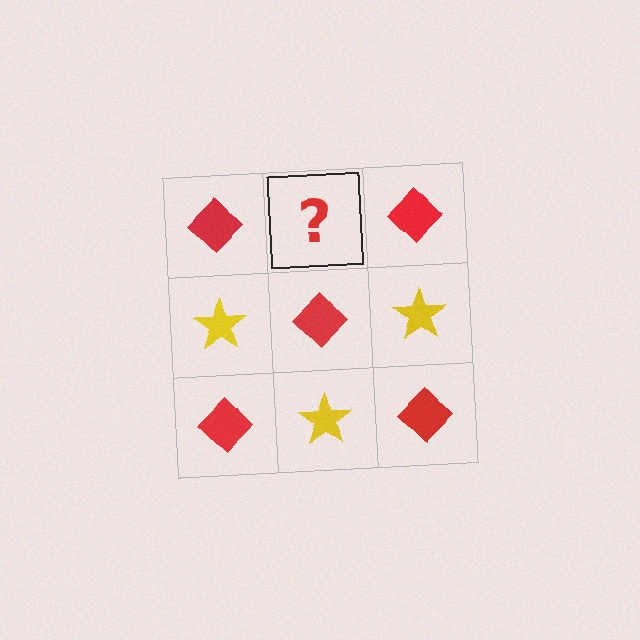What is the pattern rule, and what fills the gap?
The rule is that it alternates red diamond and yellow star in a checkerboard pattern. The gap should be filled with a yellow star.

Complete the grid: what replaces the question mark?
The question mark should be replaced with a yellow star.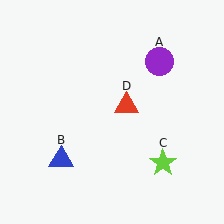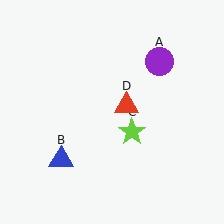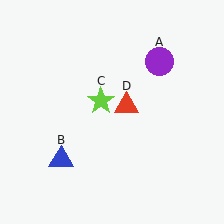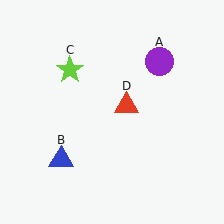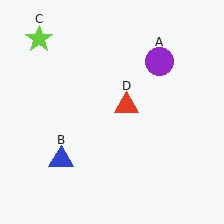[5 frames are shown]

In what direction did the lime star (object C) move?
The lime star (object C) moved up and to the left.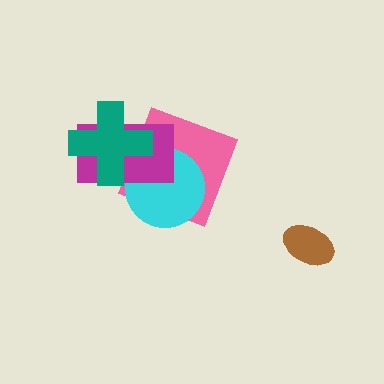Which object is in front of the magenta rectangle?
The teal cross is in front of the magenta rectangle.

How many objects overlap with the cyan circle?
3 objects overlap with the cyan circle.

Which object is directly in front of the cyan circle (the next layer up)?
The magenta rectangle is directly in front of the cyan circle.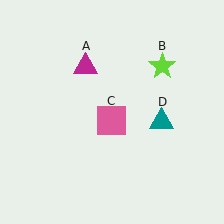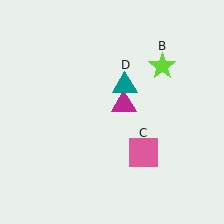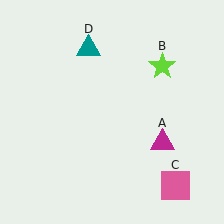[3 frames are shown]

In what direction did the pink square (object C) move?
The pink square (object C) moved down and to the right.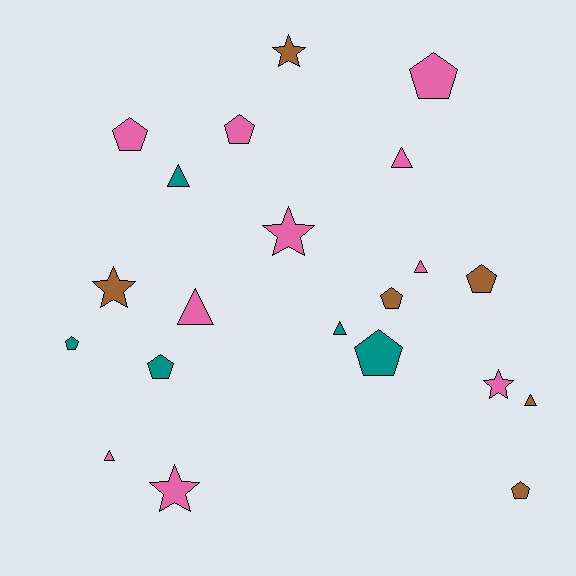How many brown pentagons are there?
There are 3 brown pentagons.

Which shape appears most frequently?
Pentagon, with 9 objects.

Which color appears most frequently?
Pink, with 10 objects.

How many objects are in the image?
There are 21 objects.